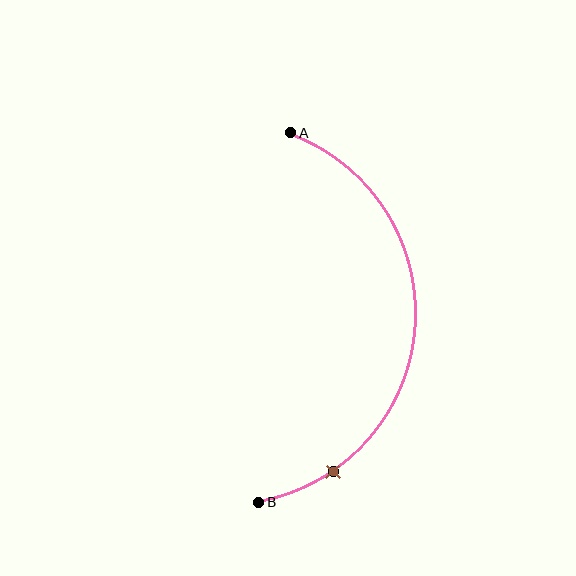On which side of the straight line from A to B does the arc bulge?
The arc bulges to the right of the straight line connecting A and B.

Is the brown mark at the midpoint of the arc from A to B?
No. The brown mark lies on the arc but is closer to endpoint B. The arc midpoint would be at the point on the curve equidistant along the arc from both A and B.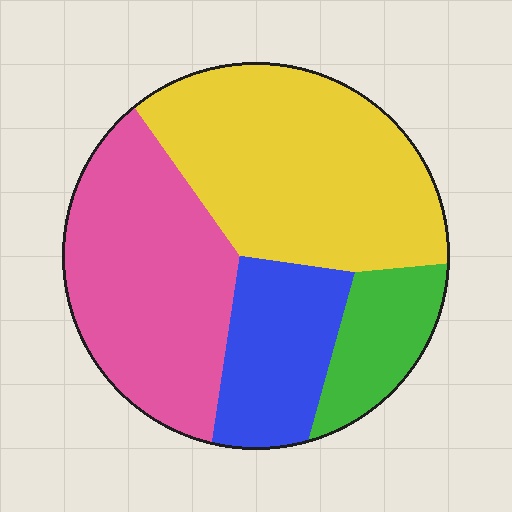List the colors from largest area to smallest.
From largest to smallest: yellow, pink, blue, green.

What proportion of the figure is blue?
Blue covers around 15% of the figure.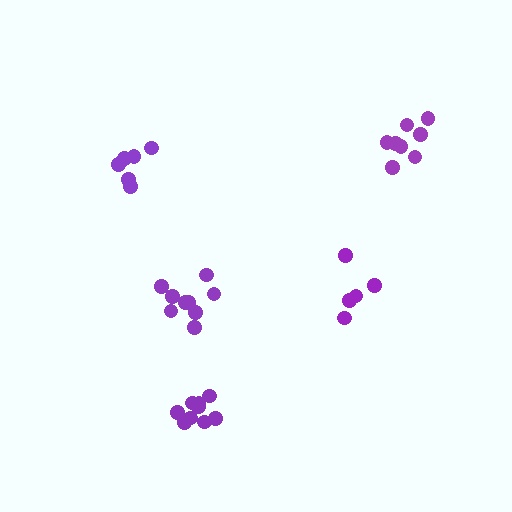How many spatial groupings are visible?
There are 5 spatial groupings.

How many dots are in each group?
Group 1: 9 dots, Group 2: 6 dots, Group 3: 8 dots, Group 4: 9 dots, Group 5: 5 dots (37 total).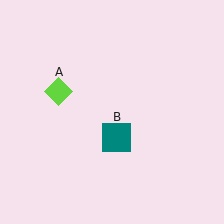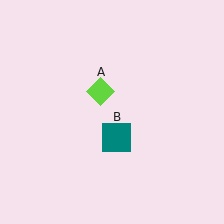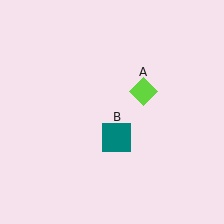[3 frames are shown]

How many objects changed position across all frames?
1 object changed position: lime diamond (object A).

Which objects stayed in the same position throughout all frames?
Teal square (object B) remained stationary.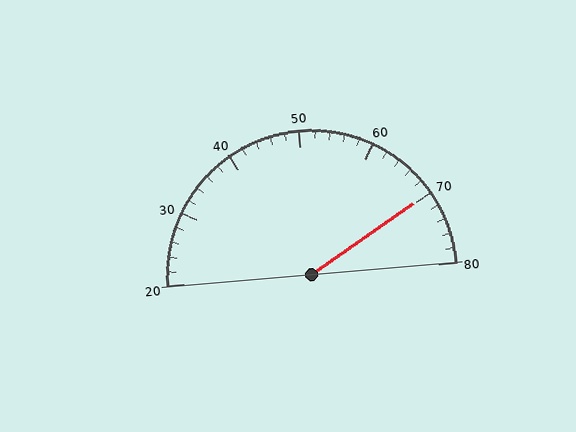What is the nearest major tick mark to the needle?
The nearest major tick mark is 70.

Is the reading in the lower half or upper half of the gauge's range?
The reading is in the upper half of the range (20 to 80).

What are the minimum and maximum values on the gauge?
The gauge ranges from 20 to 80.